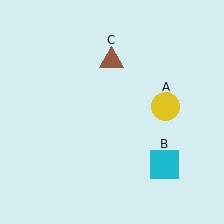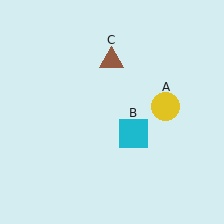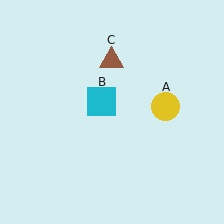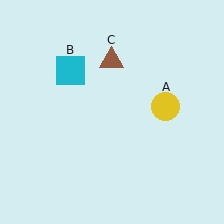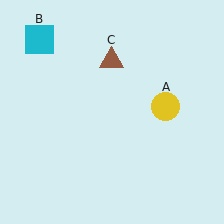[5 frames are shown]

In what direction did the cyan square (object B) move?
The cyan square (object B) moved up and to the left.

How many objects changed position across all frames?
1 object changed position: cyan square (object B).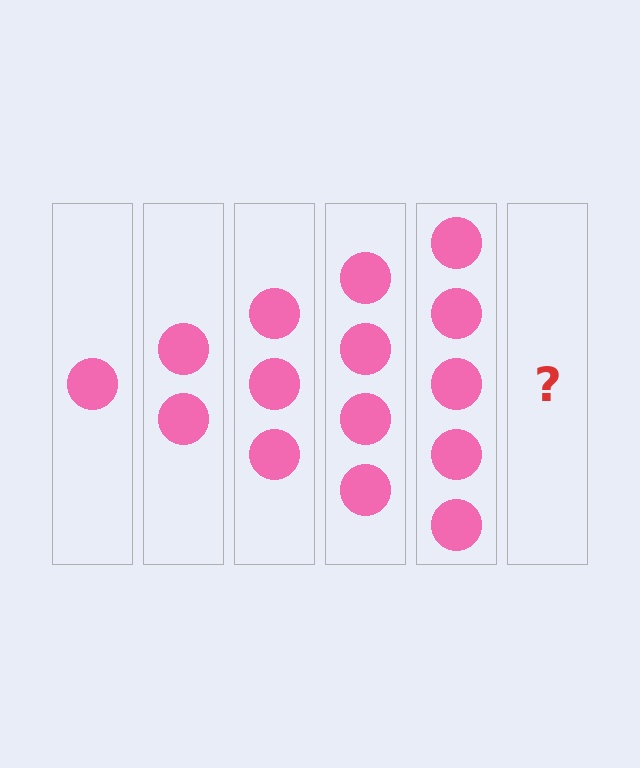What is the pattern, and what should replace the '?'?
The pattern is that each step adds one more circle. The '?' should be 6 circles.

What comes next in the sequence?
The next element should be 6 circles.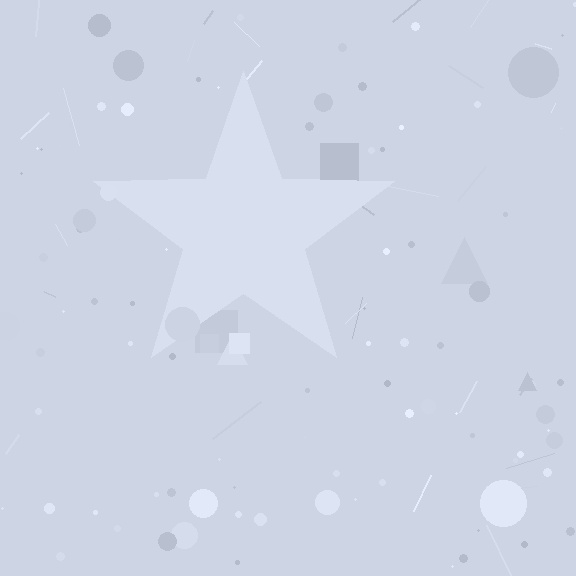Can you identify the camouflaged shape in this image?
The camouflaged shape is a star.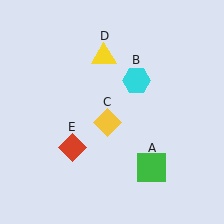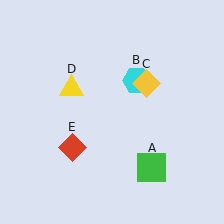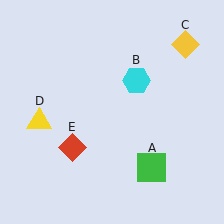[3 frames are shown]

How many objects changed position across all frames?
2 objects changed position: yellow diamond (object C), yellow triangle (object D).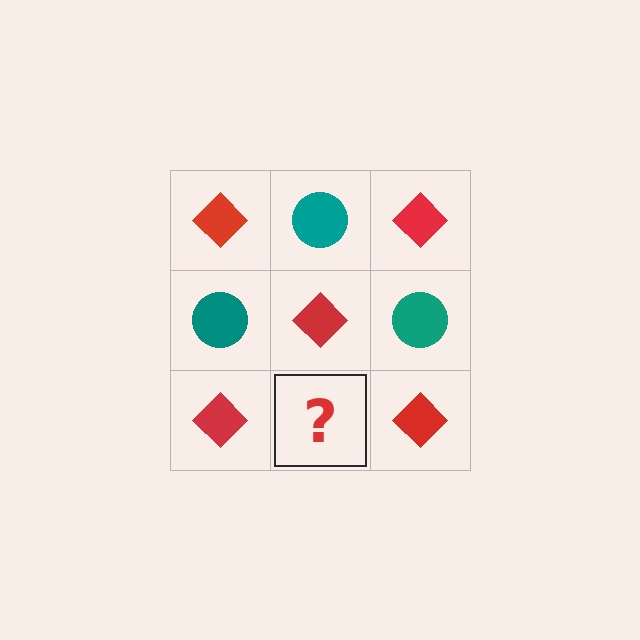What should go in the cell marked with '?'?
The missing cell should contain a teal circle.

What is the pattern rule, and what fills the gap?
The rule is that it alternates red diamond and teal circle in a checkerboard pattern. The gap should be filled with a teal circle.